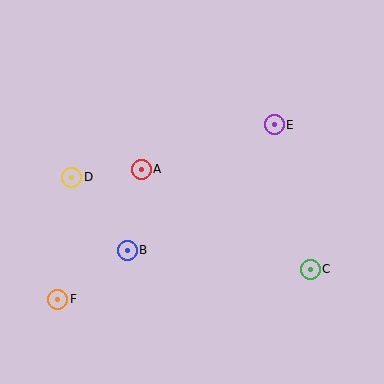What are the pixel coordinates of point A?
Point A is at (141, 169).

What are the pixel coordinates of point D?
Point D is at (72, 177).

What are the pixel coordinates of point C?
Point C is at (310, 269).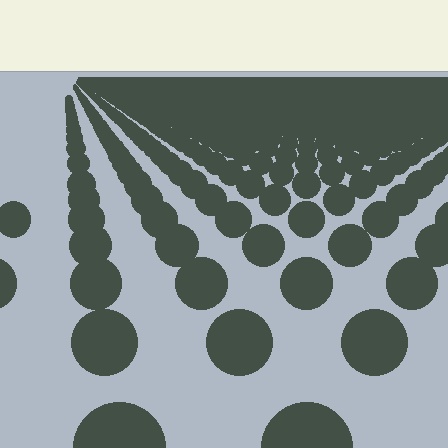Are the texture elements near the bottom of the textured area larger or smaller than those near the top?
Larger. Near the bottom, elements are closer to the viewer and appear at a bigger on-screen size.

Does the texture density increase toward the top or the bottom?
Density increases toward the top.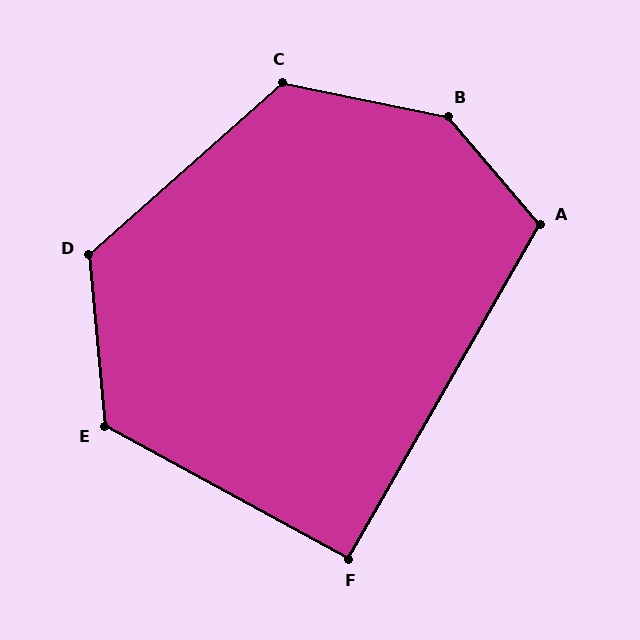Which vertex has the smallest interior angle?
F, at approximately 91 degrees.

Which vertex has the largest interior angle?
B, at approximately 142 degrees.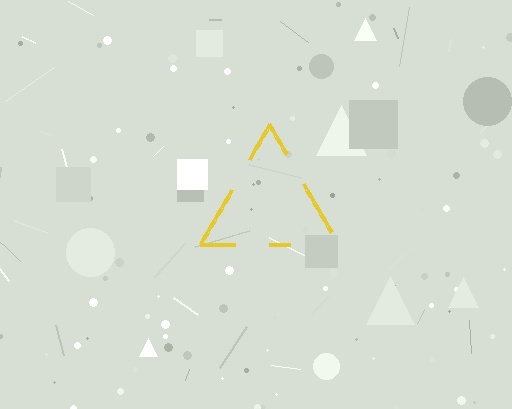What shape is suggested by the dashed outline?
The dashed outline suggests a triangle.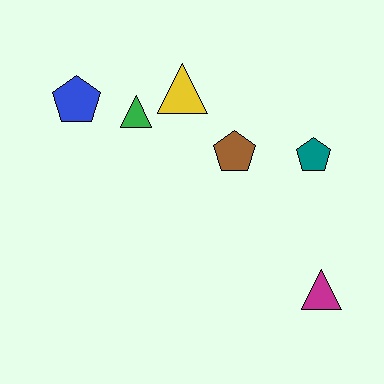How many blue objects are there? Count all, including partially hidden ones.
There is 1 blue object.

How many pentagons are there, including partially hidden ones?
There are 3 pentagons.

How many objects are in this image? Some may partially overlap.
There are 6 objects.